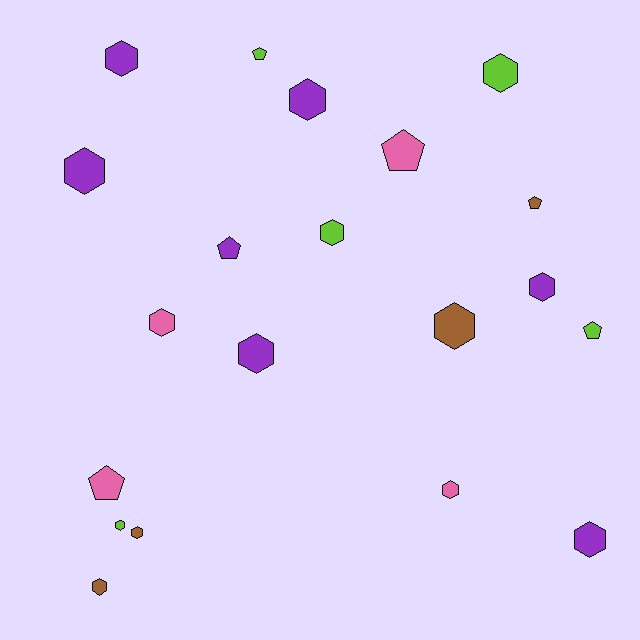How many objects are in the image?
There are 20 objects.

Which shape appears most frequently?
Hexagon, with 14 objects.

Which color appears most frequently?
Purple, with 7 objects.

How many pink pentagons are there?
There are 2 pink pentagons.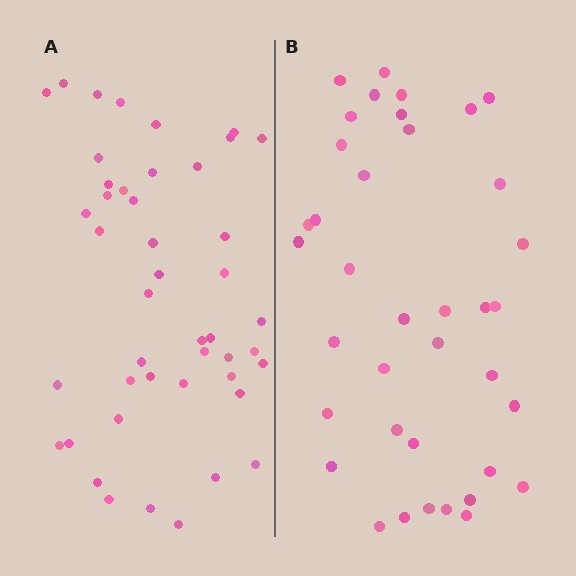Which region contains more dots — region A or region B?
Region A (the left region) has more dots.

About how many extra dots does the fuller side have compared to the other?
Region A has roughly 8 or so more dots than region B.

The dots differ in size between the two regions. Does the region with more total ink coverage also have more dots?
No. Region B has more total ink coverage because its dots are larger, but region A actually contains more individual dots. Total area can be misleading — the number of items is what matters here.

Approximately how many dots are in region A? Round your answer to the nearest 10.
About 40 dots. (The exact count is 45, which rounds to 40.)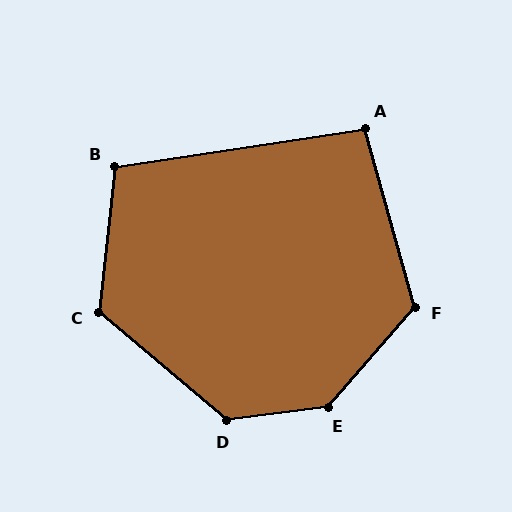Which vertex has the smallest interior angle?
A, at approximately 97 degrees.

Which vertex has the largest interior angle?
E, at approximately 139 degrees.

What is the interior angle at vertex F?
Approximately 123 degrees (obtuse).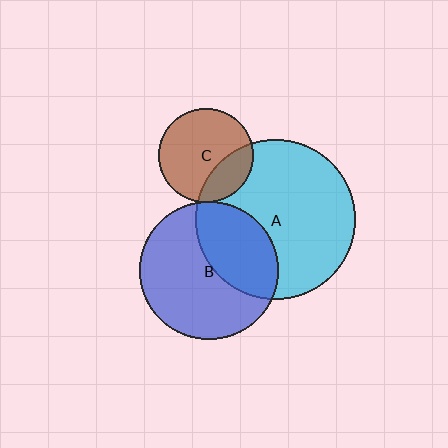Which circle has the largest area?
Circle A (cyan).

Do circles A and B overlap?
Yes.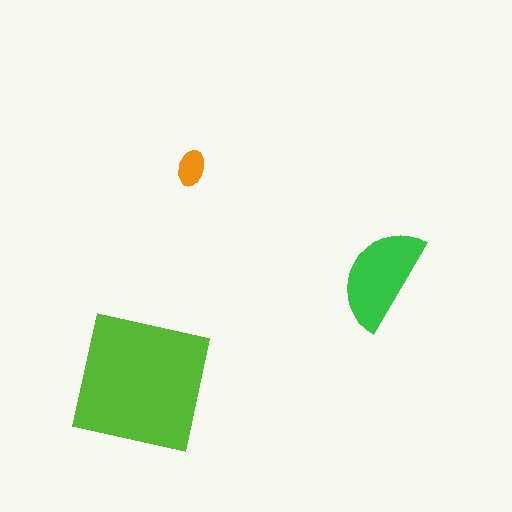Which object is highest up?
The orange ellipse is topmost.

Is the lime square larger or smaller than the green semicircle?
Larger.